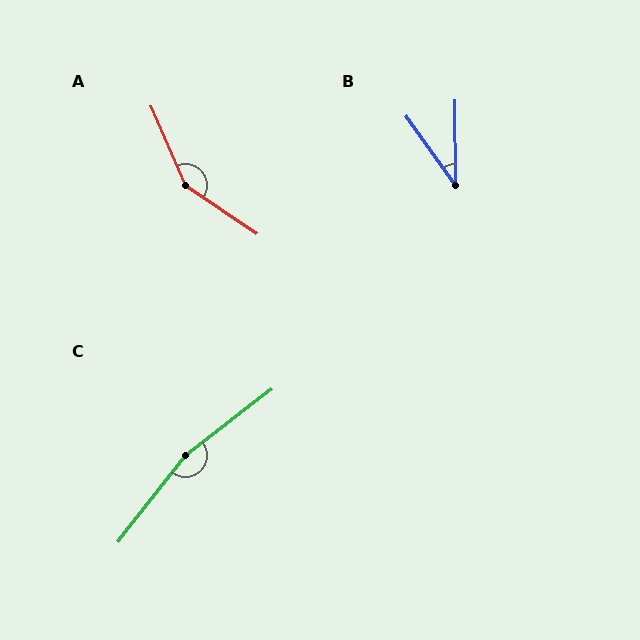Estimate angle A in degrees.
Approximately 147 degrees.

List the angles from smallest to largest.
B (35°), A (147°), C (166°).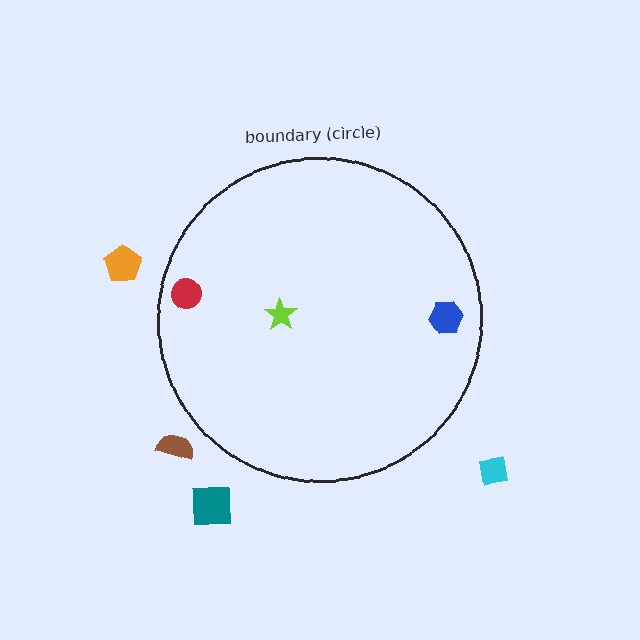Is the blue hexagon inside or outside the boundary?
Inside.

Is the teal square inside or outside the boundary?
Outside.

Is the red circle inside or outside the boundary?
Inside.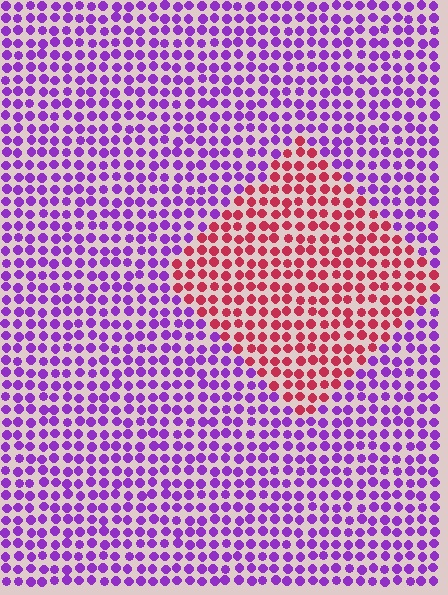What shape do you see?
I see a diamond.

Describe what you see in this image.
The image is filled with small purple elements in a uniform arrangement. A diamond-shaped region is visible where the elements are tinted to a slightly different hue, forming a subtle color boundary.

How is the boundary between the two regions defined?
The boundary is defined purely by a slight shift in hue (about 68 degrees). Spacing, size, and orientation are identical on both sides.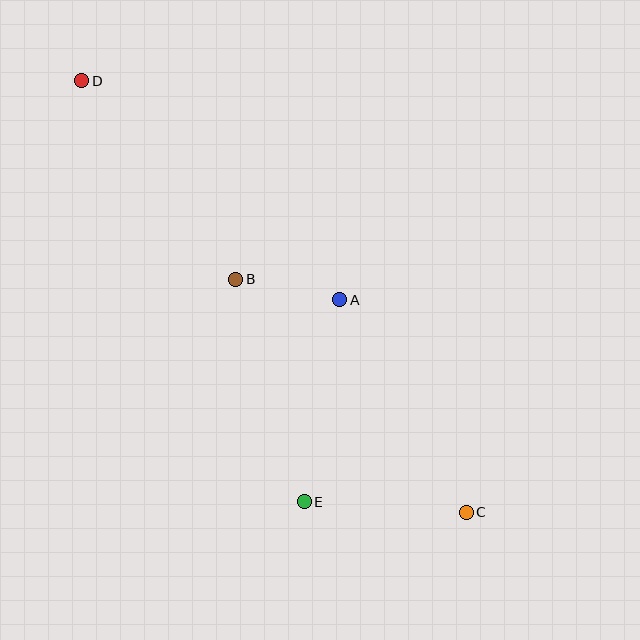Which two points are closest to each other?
Points A and B are closest to each other.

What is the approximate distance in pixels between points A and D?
The distance between A and D is approximately 339 pixels.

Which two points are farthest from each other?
Points C and D are farthest from each other.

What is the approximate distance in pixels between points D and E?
The distance between D and E is approximately 476 pixels.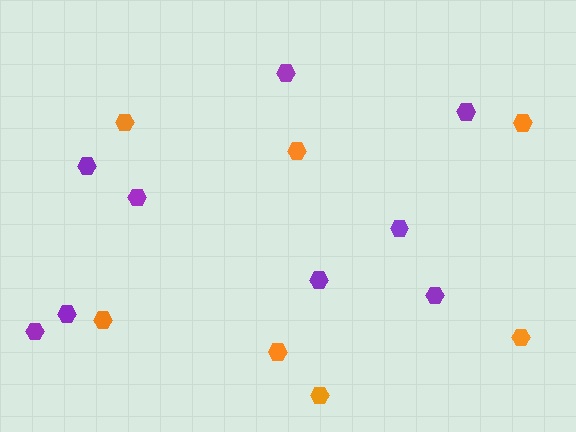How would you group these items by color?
There are 2 groups: one group of purple hexagons (9) and one group of orange hexagons (7).